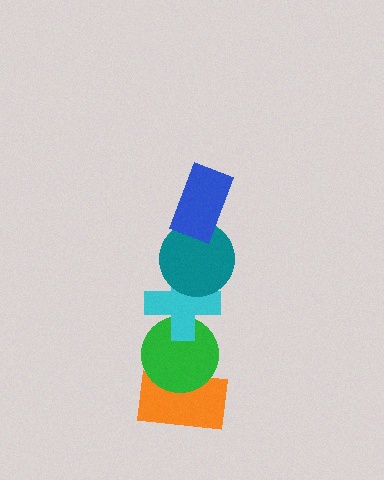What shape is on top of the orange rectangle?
The green circle is on top of the orange rectangle.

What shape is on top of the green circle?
The cyan cross is on top of the green circle.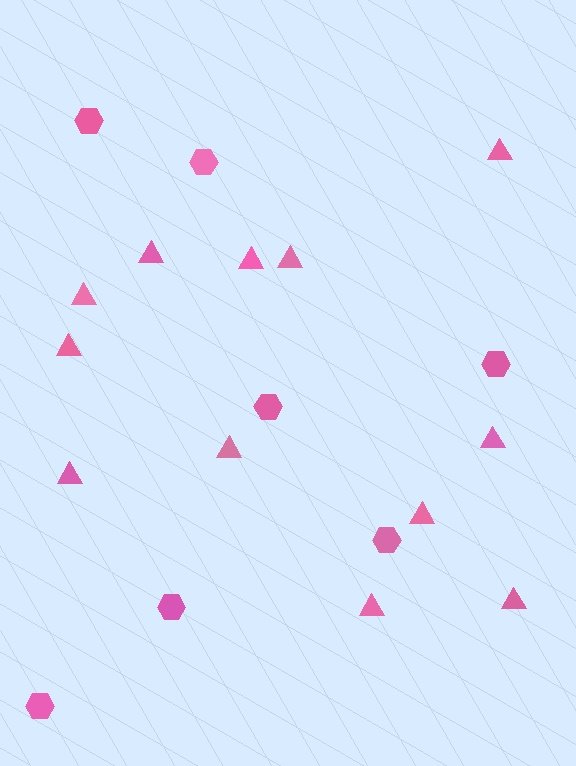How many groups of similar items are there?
There are 2 groups: one group of triangles (12) and one group of hexagons (7).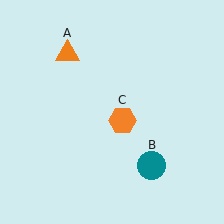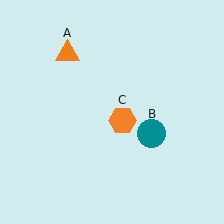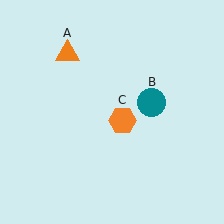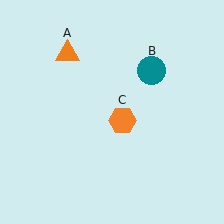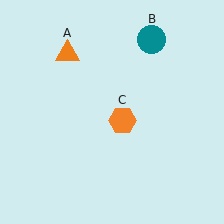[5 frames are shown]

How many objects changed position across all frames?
1 object changed position: teal circle (object B).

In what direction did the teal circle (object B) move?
The teal circle (object B) moved up.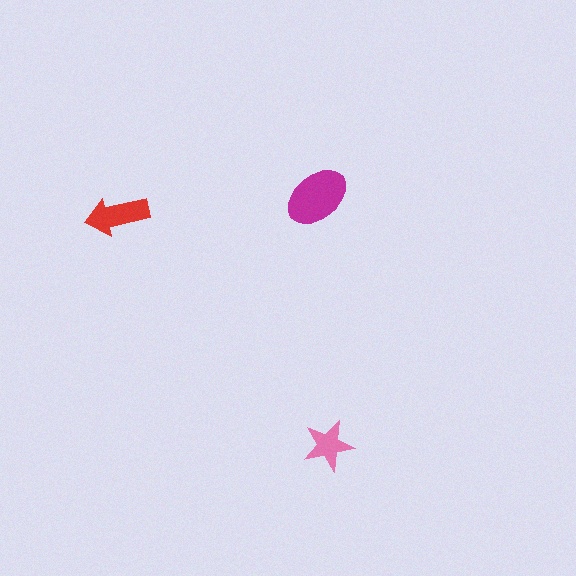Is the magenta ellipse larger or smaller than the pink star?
Larger.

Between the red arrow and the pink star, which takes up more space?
The red arrow.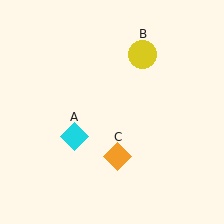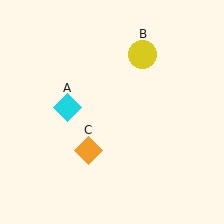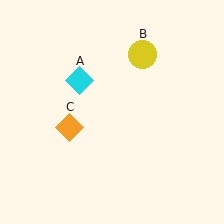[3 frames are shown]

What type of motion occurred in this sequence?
The cyan diamond (object A), orange diamond (object C) rotated clockwise around the center of the scene.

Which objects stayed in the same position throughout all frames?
Yellow circle (object B) remained stationary.